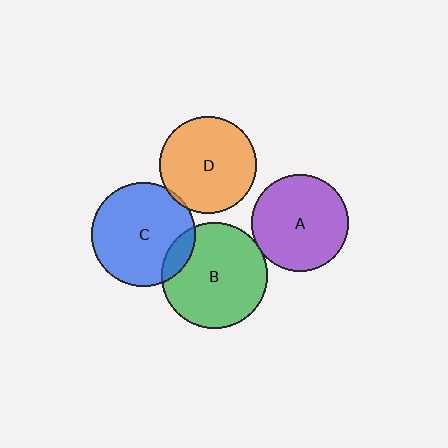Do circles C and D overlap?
Yes.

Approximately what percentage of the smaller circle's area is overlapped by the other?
Approximately 5%.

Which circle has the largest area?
Circle B (green).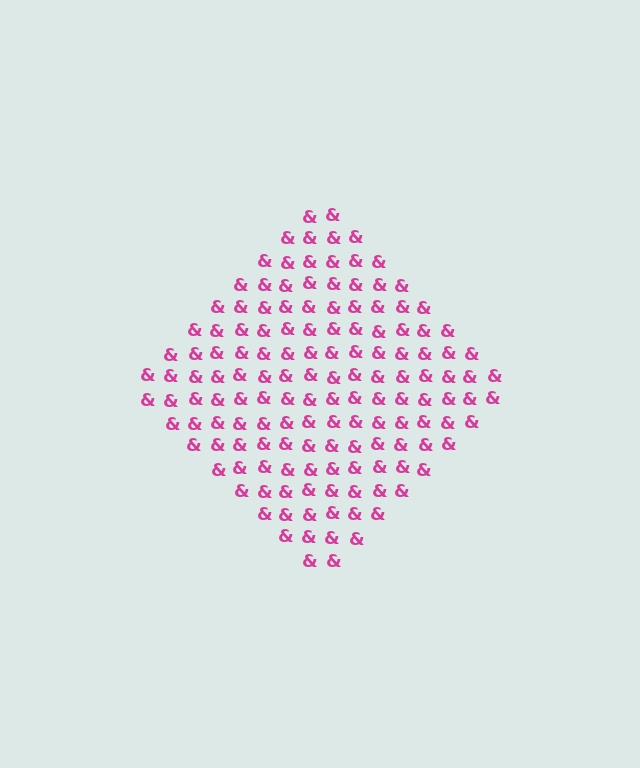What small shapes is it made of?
It is made of small ampersands.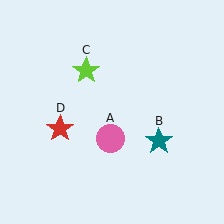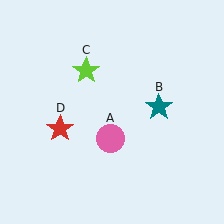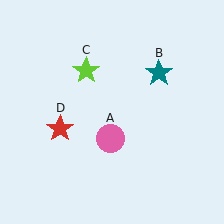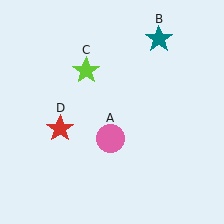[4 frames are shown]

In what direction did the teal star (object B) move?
The teal star (object B) moved up.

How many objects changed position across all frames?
1 object changed position: teal star (object B).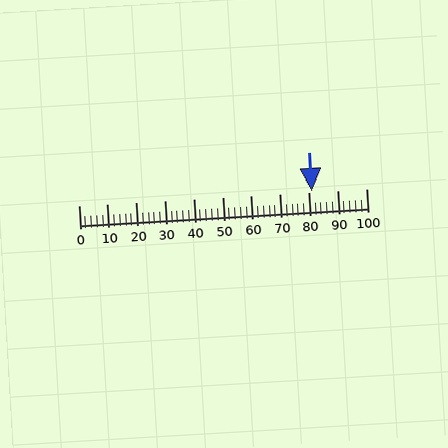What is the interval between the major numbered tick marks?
The major tick marks are spaced 10 units apart.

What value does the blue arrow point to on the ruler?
The blue arrow points to approximately 81.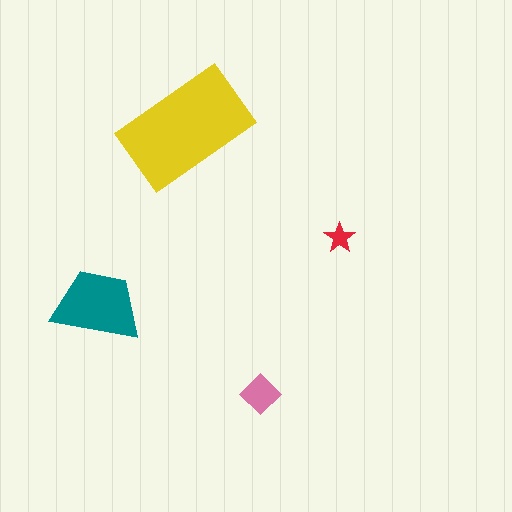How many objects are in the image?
There are 4 objects in the image.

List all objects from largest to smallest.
The yellow rectangle, the teal trapezoid, the pink diamond, the red star.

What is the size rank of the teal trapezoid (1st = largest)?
2nd.